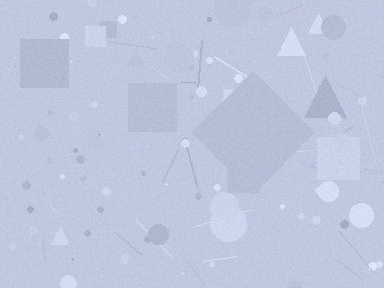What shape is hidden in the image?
A diamond is hidden in the image.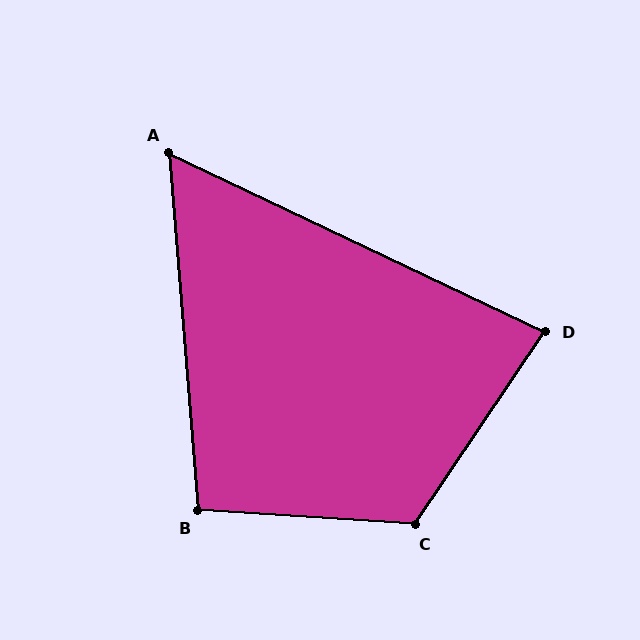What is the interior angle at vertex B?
Approximately 99 degrees (obtuse).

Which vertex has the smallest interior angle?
A, at approximately 60 degrees.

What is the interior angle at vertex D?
Approximately 81 degrees (acute).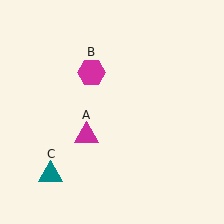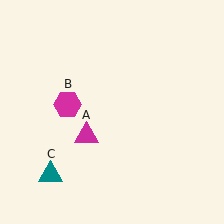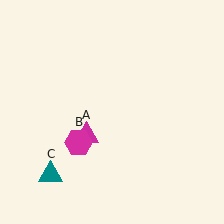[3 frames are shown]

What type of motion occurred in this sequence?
The magenta hexagon (object B) rotated counterclockwise around the center of the scene.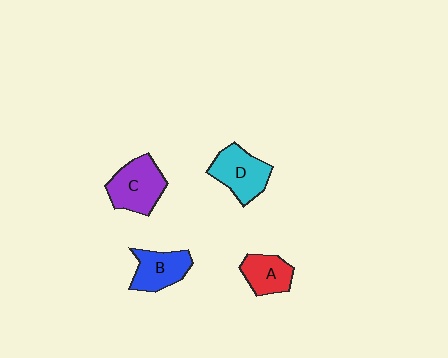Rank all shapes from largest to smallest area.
From largest to smallest: C (purple), D (cyan), B (blue), A (red).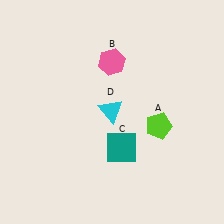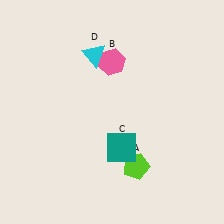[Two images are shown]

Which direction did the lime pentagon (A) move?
The lime pentagon (A) moved down.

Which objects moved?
The objects that moved are: the lime pentagon (A), the cyan triangle (D).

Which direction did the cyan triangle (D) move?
The cyan triangle (D) moved up.